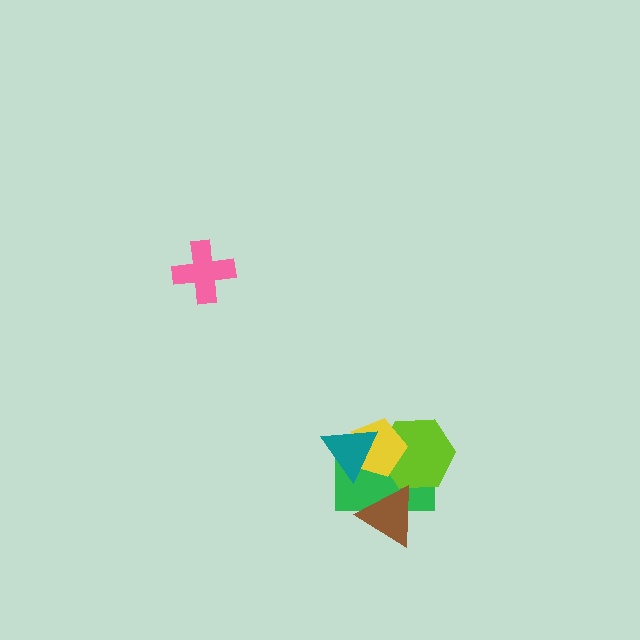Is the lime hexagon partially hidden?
Yes, it is partially covered by another shape.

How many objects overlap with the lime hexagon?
3 objects overlap with the lime hexagon.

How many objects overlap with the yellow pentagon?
3 objects overlap with the yellow pentagon.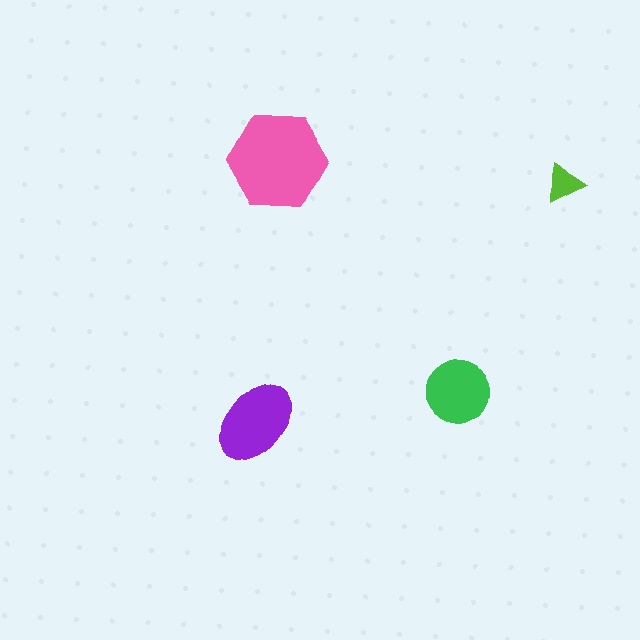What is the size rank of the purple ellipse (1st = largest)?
2nd.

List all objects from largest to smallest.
The pink hexagon, the purple ellipse, the green circle, the lime triangle.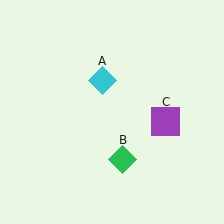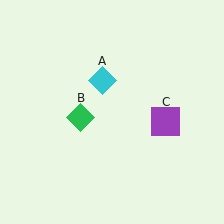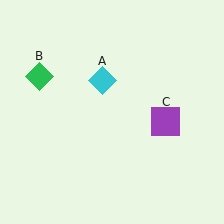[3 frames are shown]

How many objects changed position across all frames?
1 object changed position: green diamond (object B).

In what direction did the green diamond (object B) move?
The green diamond (object B) moved up and to the left.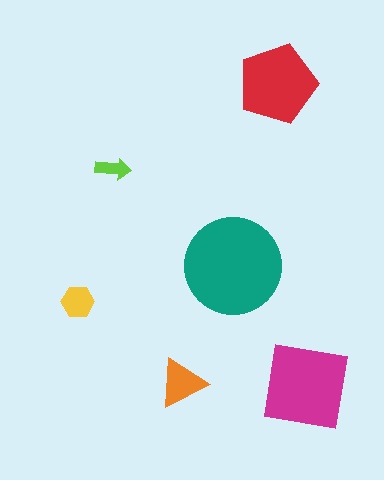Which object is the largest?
The teal circle.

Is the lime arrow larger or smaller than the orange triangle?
Smaller.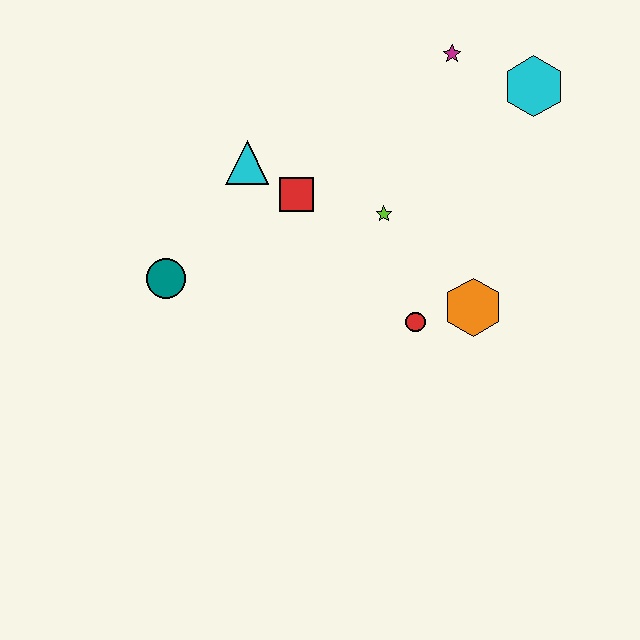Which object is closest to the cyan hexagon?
The magenta star is closest to the cyan hexagon.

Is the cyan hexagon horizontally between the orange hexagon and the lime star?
No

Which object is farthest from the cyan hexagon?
The teal circle is farthest from the cyan hexagon.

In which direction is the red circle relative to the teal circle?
The red circle is to the right of the teal circle.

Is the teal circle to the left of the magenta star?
Yes